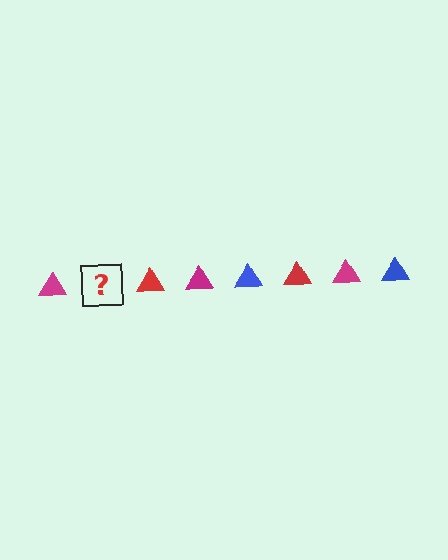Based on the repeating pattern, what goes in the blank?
The blank should be a blue triangle.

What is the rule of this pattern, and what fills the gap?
The rule is that the pattern cycles through magenta, blue, red triangles. The gap should be filled with a blue triangle.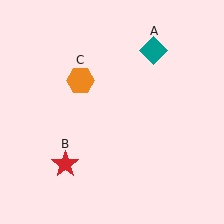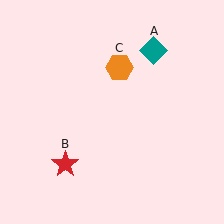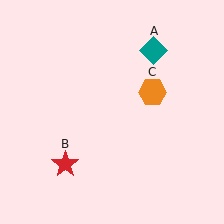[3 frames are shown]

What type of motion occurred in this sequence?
The orange hexagon (object C) rotated clockwise around the center of the scene.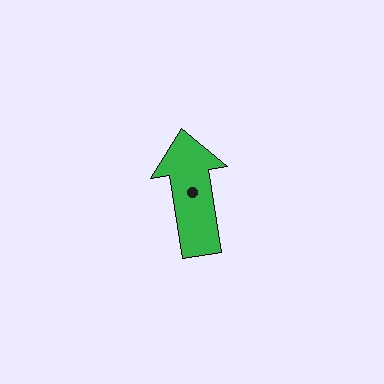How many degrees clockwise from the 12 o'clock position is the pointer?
Approximately 351 degrees.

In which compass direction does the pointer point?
North.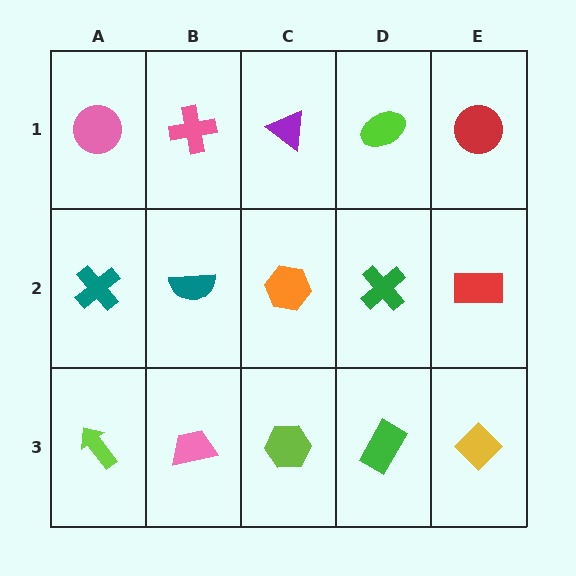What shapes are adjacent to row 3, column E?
A red rectangle (row 2, column E), a green rectangle (row 3, column D).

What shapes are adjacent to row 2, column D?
A lime ellipse (row 1, column D), a green rectangle (row 3, column D), an orange hexagon (row 2, column C), a red rectangle (row 2, column E).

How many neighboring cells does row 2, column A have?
3.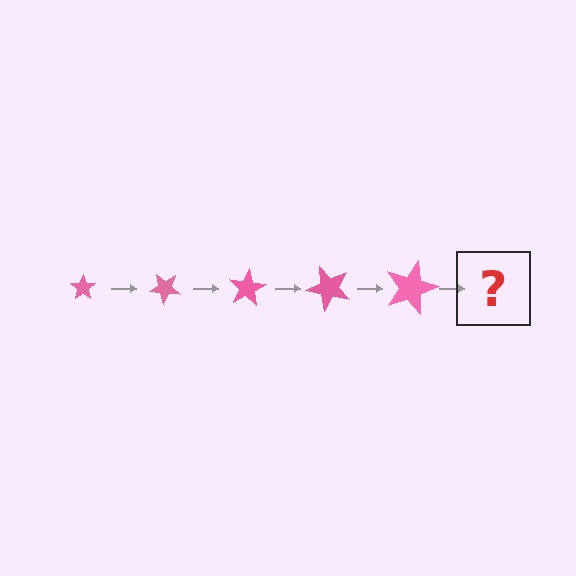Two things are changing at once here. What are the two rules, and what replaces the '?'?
The two rules are that the star grows larger each step and it rotates 40 degrees each step. The '?' should be a star, larger than the previous one and rotated 200 degrees from the start.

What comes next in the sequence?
The next element should be a star, larger than the previous one and rotated 200 degrees from the start.